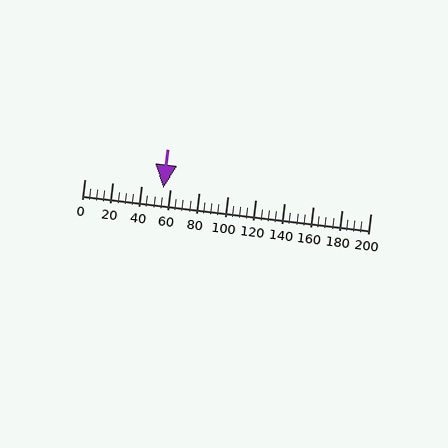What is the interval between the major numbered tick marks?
The major tick marks are spaced 20 units apart.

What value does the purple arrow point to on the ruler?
The purple arrow points to approximately 55.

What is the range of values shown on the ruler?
The ruler shows values from 0 to 200.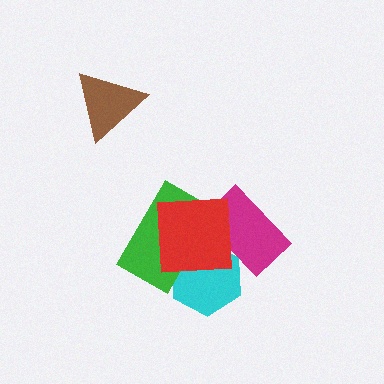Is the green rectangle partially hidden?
Yes, it is partially covered by another shape.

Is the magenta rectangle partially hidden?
Yes, it is partially covered by another shape.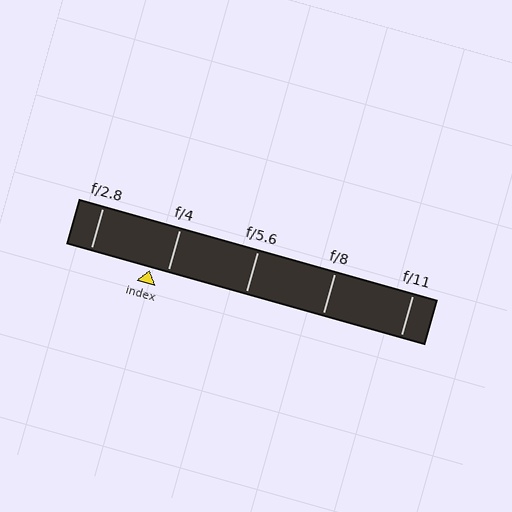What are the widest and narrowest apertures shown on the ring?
The widest aperture shown is f/2.8 and the narrowest is f/11.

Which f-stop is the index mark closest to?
The index mark is closest to f/4.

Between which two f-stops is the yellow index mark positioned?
The index mark is between f/2.8 and f/4.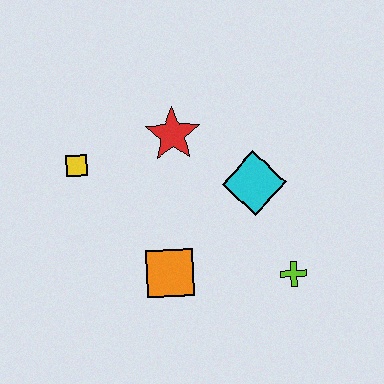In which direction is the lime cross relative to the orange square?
The lime cross is to the right of the orange square.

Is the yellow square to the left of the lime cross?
Yes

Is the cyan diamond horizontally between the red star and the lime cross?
Yes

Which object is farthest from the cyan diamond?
The yellow square is farthest from the cyan diamond.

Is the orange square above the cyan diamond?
No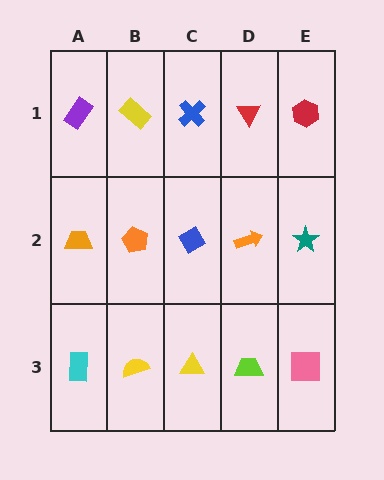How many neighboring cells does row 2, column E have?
3.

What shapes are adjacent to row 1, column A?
An orange trapezoid (row 2, column A), a yellow rectangle (row 1, column B).